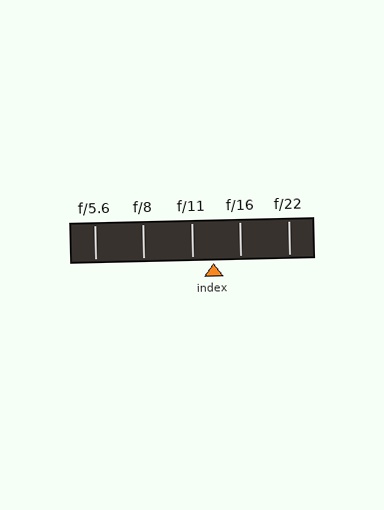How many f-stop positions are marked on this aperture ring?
There are 5 f-stop positions marked.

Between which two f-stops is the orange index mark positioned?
The index mark is between f/11 and f/16.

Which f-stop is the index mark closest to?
The index mark is closest to f/11.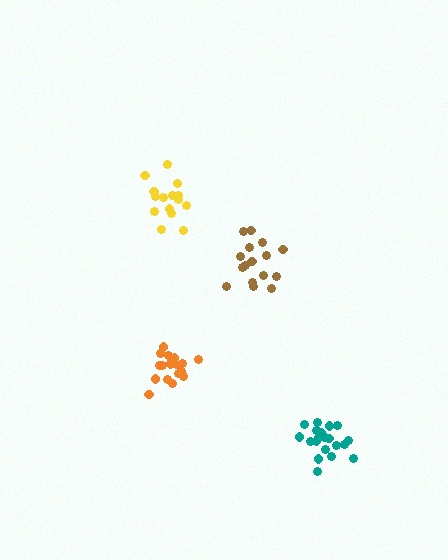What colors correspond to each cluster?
The clusters are colored: orange, yellow, teal, brown.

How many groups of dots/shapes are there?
There are 4 groups.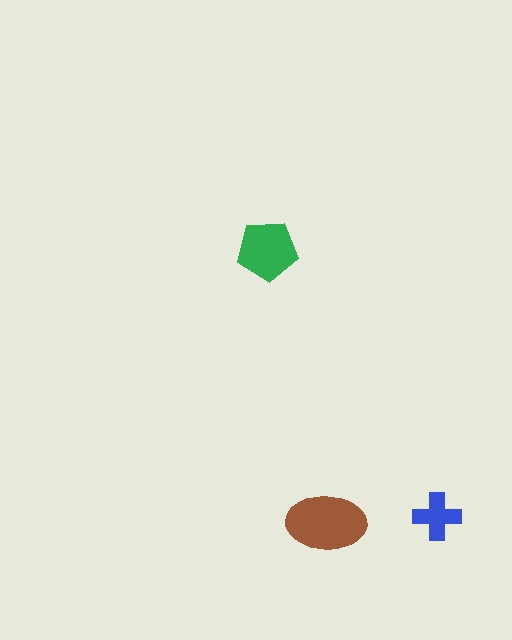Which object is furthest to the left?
The green pentagon is leftmost.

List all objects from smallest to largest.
The blue cross, the green pentagon, the brown ellipse.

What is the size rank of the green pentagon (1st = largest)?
2nd.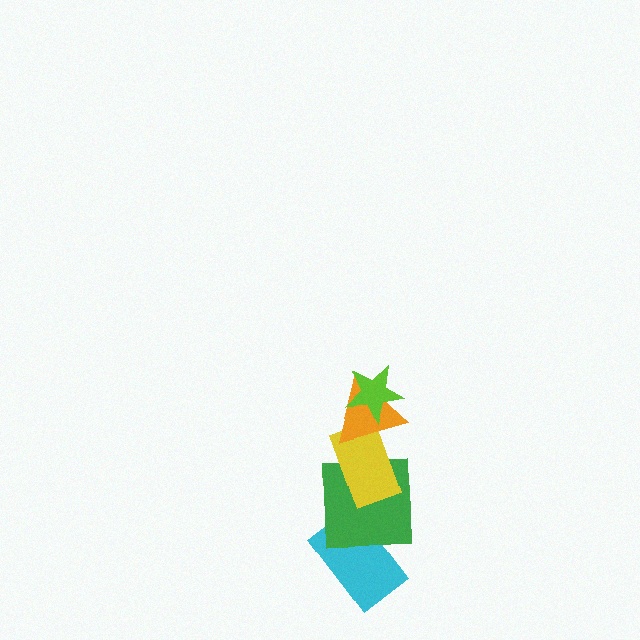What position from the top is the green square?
The green square is 4th from the top.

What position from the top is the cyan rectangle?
The cyan rectangle is 5th from the top.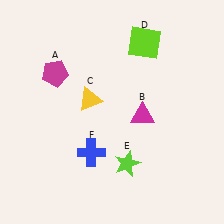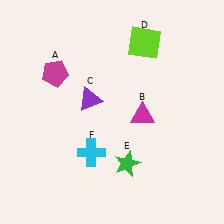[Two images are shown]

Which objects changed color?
C changed from yellow to purple. E changed from lime to green. F changed from blue to cyan.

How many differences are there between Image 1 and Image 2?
There are 3 differences between the two images.